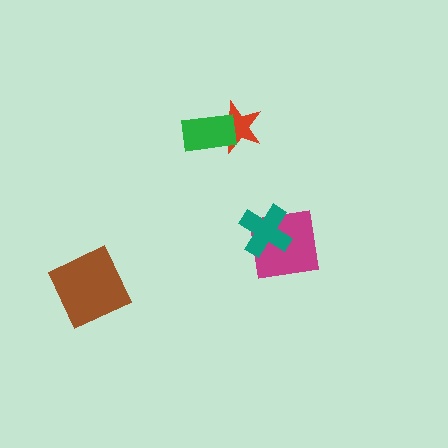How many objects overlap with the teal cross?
1 object overlaps with the teal cross.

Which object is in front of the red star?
The green rectangle is in front of the red star.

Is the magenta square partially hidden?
Yes, it is partially covered by another shape.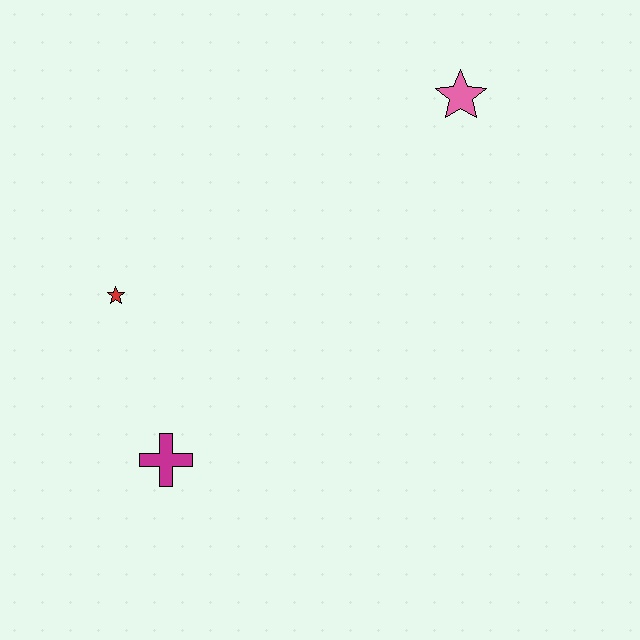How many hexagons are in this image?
There are no hexagons.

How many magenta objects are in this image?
There is 1 magenta object.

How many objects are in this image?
There are 3 objects.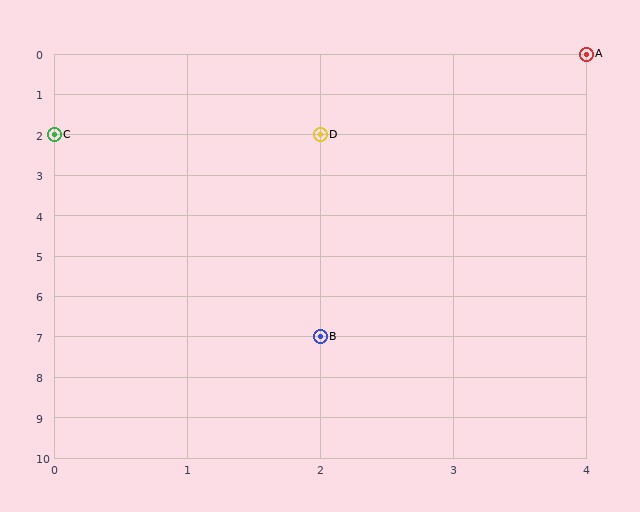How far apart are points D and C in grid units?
Points D and C are 2 columns apart.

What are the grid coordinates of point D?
Point D is at grid coordinates (2, 2).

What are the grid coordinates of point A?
Point A is at grid coordinates (4, 0).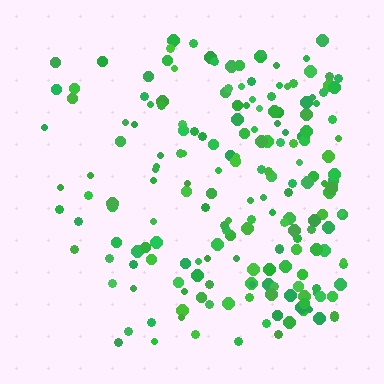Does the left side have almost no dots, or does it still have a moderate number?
Still a moderate number, just noticeably fewer than the right.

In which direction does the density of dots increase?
From left to right, with the right side densest.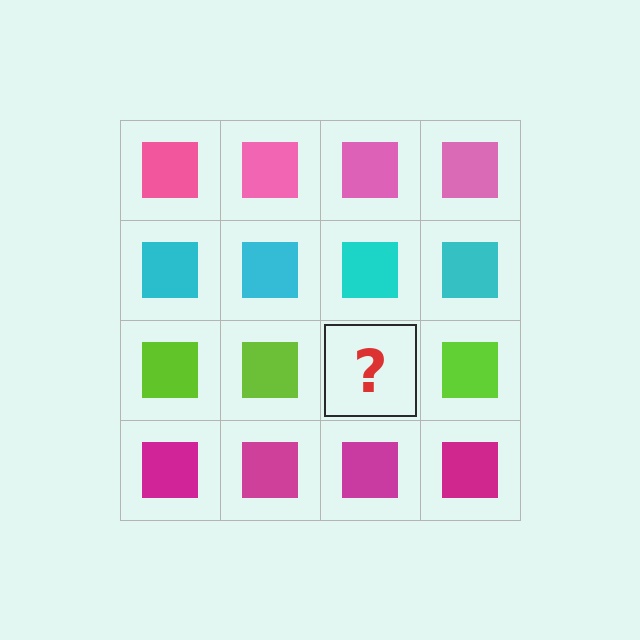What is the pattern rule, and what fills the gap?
The rule is that each row has a consistent color. The gap should be filled with a lime square.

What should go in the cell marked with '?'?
The missing cell should contain a lime square.